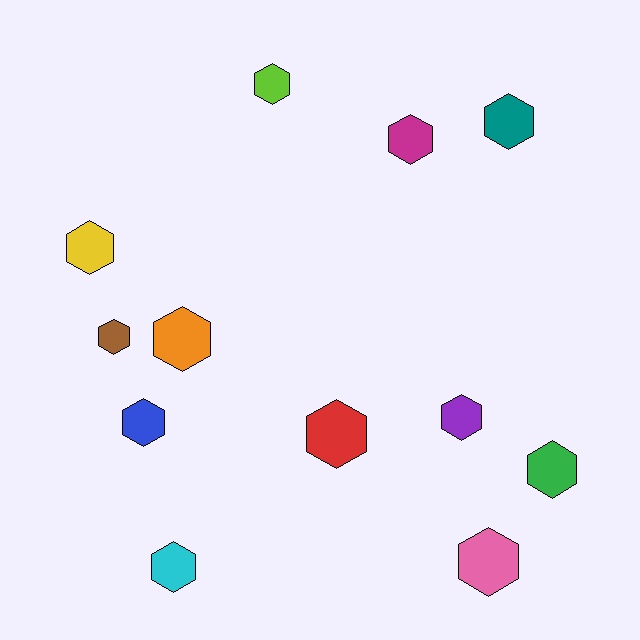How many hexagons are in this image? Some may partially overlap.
There are 12 hexagons.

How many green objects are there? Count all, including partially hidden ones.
There is 1 green object.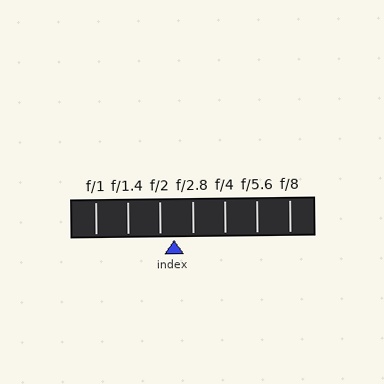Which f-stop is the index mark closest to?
The index mark is closest to f/2.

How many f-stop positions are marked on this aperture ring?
There are 7 f-stop positions marked.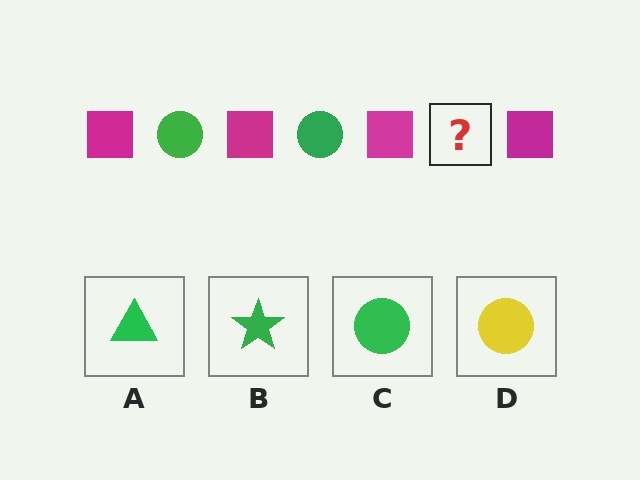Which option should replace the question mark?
Option C.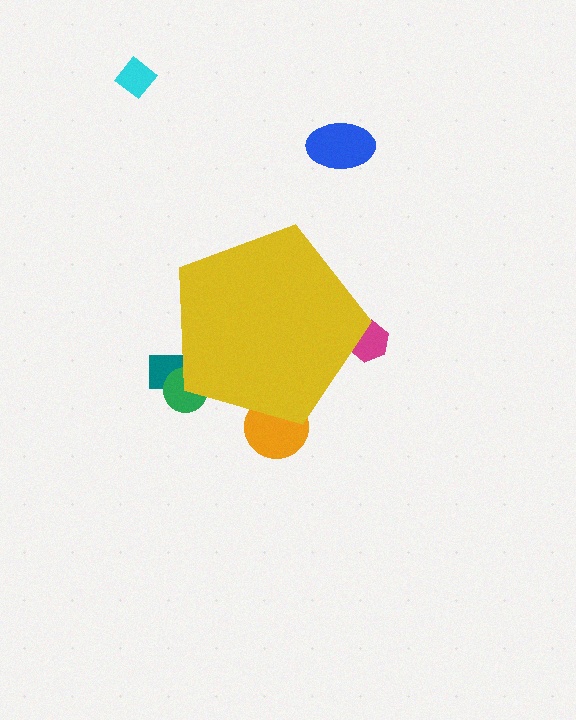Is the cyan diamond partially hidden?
No, the cyan diamond is fully visible.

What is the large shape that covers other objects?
A yellow pentagon.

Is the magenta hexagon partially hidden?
Yes, the magenta hexagon is partially hidden behind the yellow pentagon.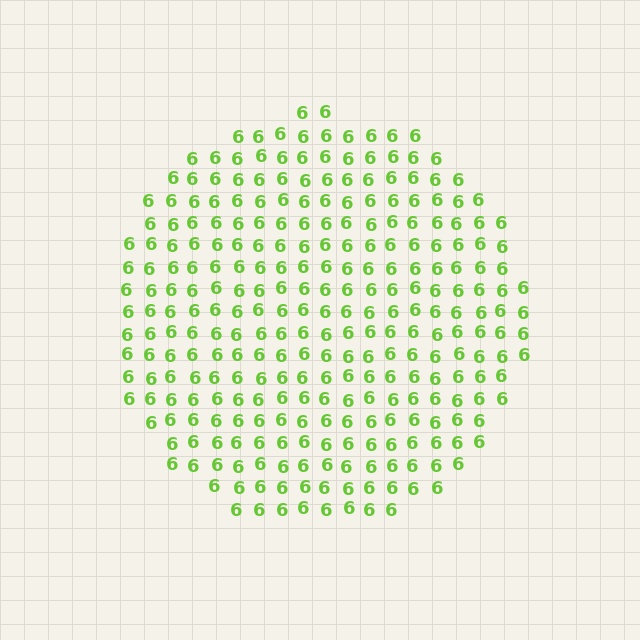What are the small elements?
The small elements are digit 6's.